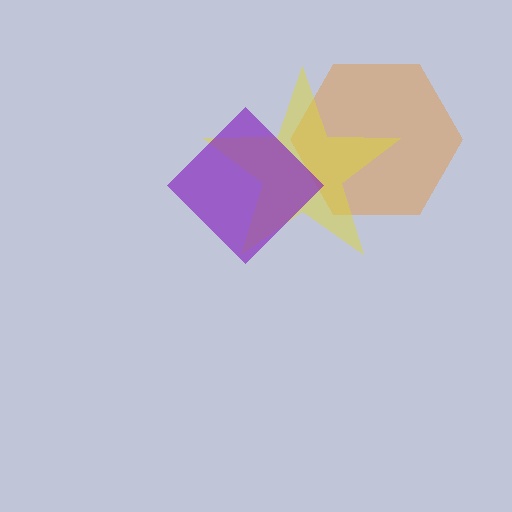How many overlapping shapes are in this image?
There are 3 overlapping shapes in the image.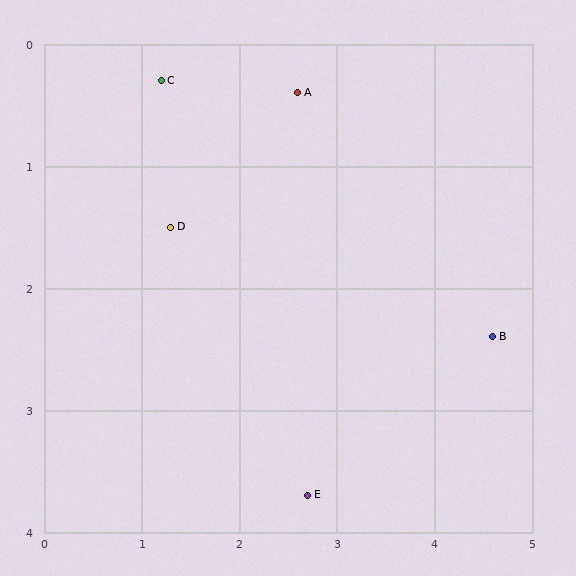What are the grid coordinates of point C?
Point C is at approximately (1.2, 0.3).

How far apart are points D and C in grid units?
Points D and C are about 1.2 grid units apart.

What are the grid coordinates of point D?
Point D is at approximately (1.3, 1.5).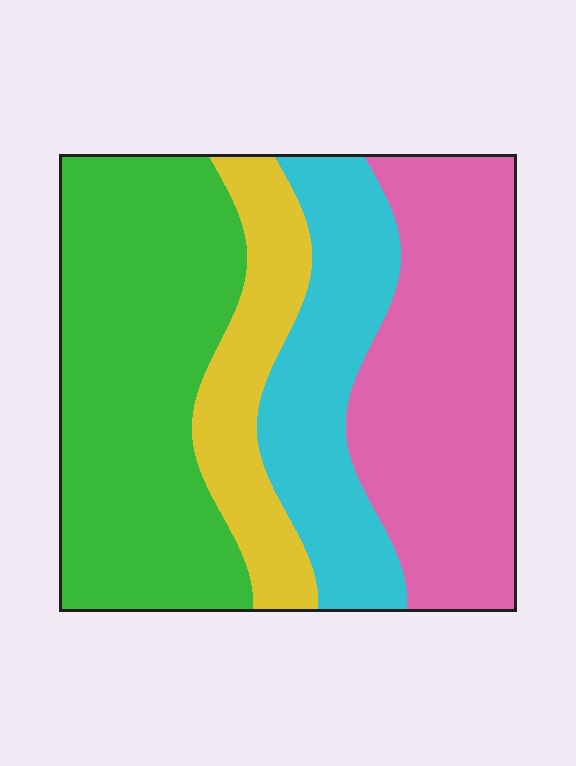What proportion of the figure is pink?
Pink takes up about one third (1/3) of the figure.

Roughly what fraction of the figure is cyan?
Cyan covers roughly 20% of the figure.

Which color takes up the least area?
Yellow, at roughly 15%.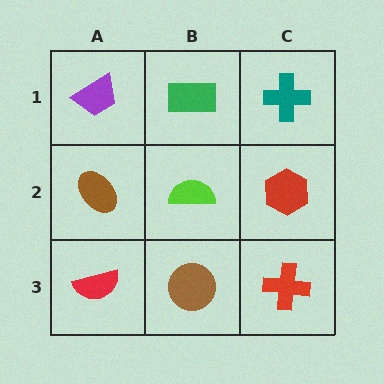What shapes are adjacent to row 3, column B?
A lime semicircle (row 2, column B), a red semicircle (row 3, column A), a red cross (row 3, column C).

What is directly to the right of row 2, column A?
A lime semicircle.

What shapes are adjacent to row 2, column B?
A green rectangle (row 1, column B), a brown circle (row 3, column B), a brown ellipse (row 2, column A), a red hexagon (row 2, column C).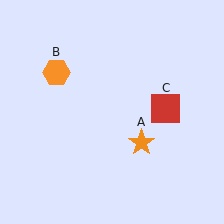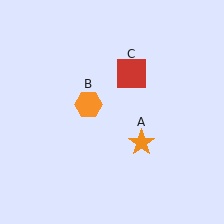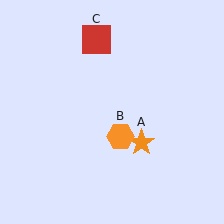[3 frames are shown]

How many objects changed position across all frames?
2 objects changed position: orange hexagon (object B), red square (object C).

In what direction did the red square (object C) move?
The red square (object C) moved up and to the left.